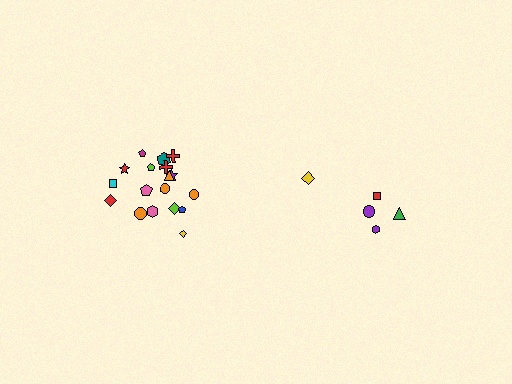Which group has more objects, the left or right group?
The left group.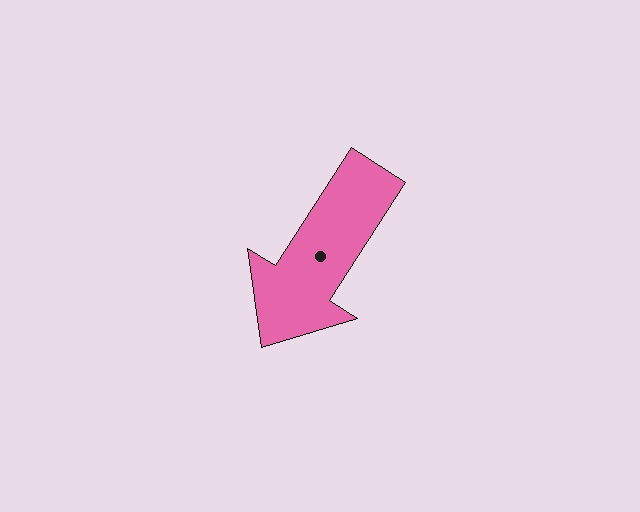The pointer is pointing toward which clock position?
Roughly 7 o'clock.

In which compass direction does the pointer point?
Southwest.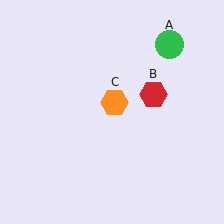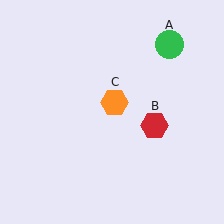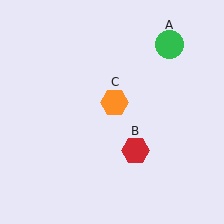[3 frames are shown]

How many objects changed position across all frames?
1 object changed position: red hexagon (object B).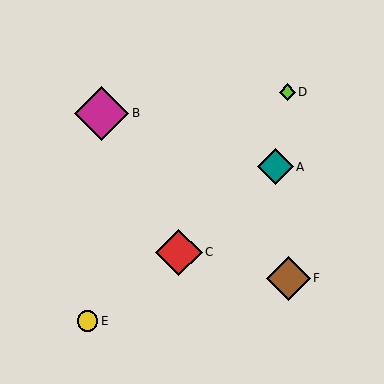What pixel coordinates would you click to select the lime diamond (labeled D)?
Click at (287, 92) to select the lime diamond D.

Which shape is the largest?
The magenta diamond (labeled B) is the largest.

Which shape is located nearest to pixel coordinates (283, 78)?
The lime diamond (labeled D) at (287, 92) is nearest to that location.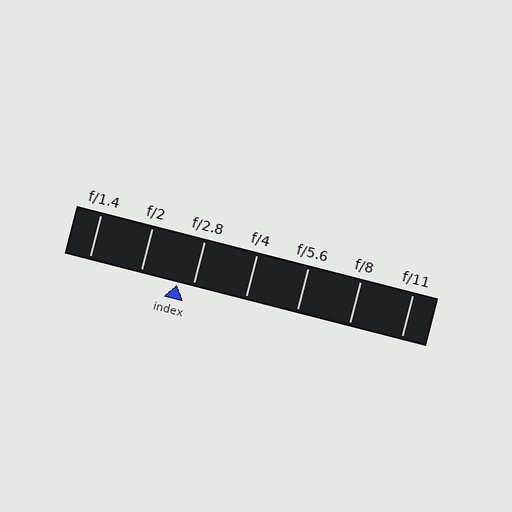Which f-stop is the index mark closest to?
The index mark is closest to f/2.8.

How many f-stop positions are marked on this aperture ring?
There are 7 f-stop positions marked.